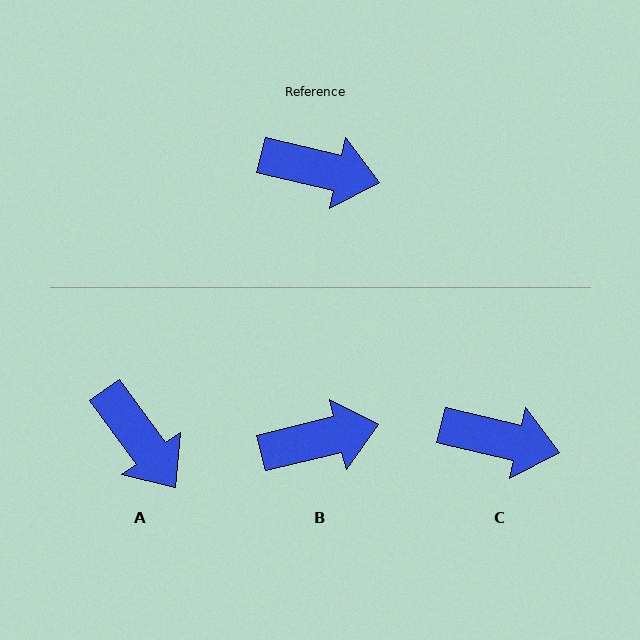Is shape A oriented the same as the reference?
No, it is off by about 41 degrees.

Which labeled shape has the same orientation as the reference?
C.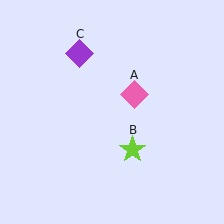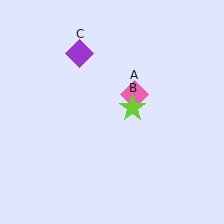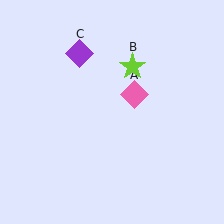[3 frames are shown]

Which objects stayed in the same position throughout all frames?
Pink diamond (object A) and purple diamond (object C) remained stationary.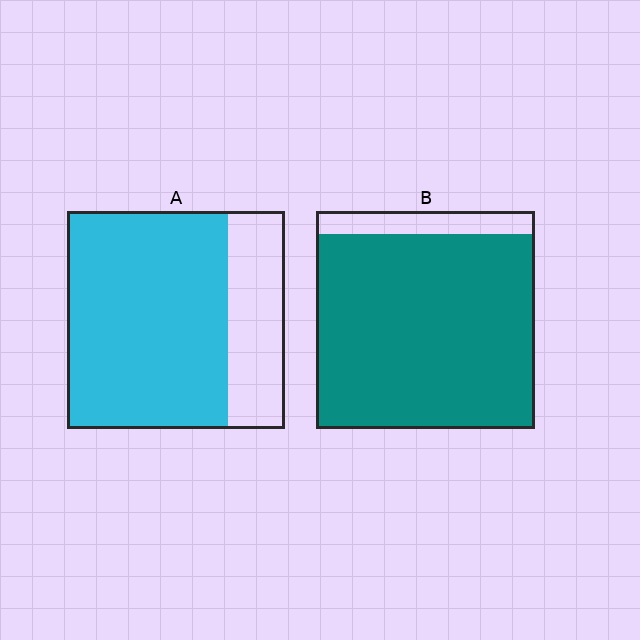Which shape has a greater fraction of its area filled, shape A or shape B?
Shape B.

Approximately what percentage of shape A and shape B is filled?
A is approximately 75% and B is approximately 90%.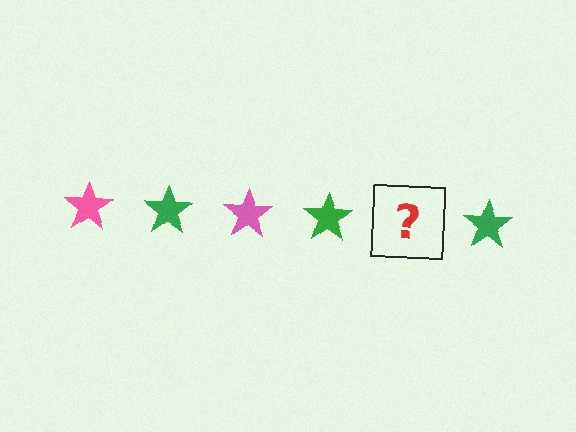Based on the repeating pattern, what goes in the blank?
The blank should be a pink star.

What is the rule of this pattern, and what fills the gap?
The rule is that the pattern cycles through pink, green stars. The gap should be filled with a pink star.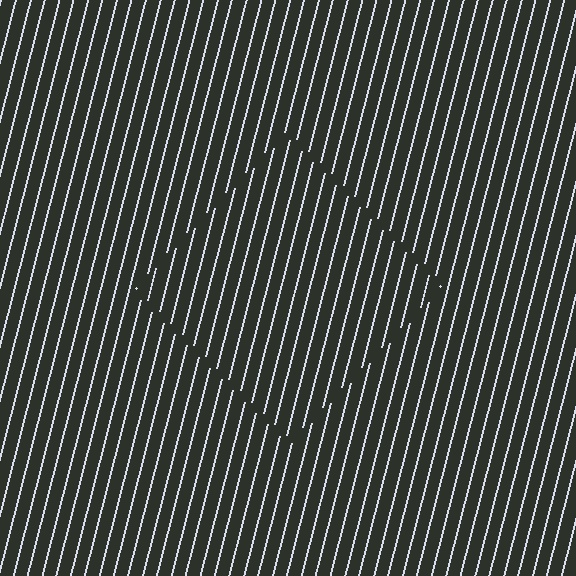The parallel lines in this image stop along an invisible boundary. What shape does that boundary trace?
An illusory square. The interior of the shape contains the same grating, shifted by half a period — the contour is defined by the phase discontinuity where line-ends from the inner and outer gratings abut.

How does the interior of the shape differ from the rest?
The interior of the shape contains the same grating, shifted by half a period — the contour is defined by the phase discontinuity where line-ends from the inner and outer gratings abut.